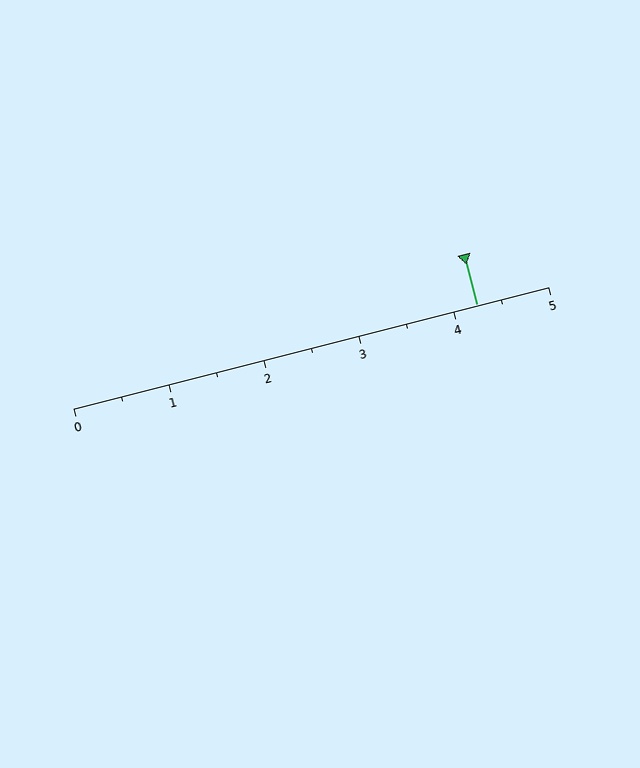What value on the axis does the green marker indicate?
The marker indicates approximately 4.2.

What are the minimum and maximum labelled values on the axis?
The axis runs from 0 to 5.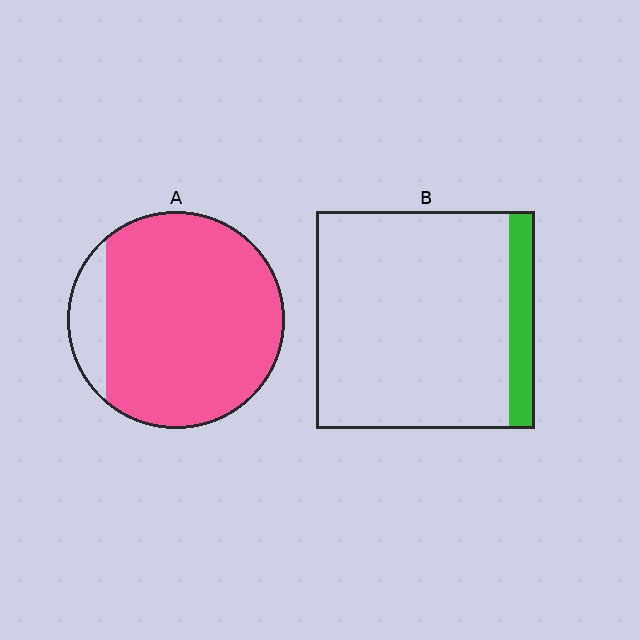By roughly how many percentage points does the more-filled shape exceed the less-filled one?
By roughly 75 percentage points (A over B).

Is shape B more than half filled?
No.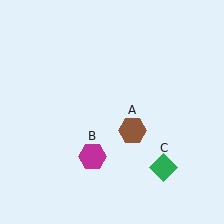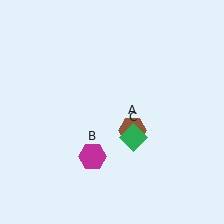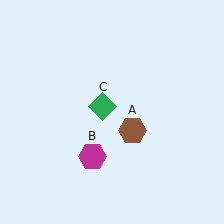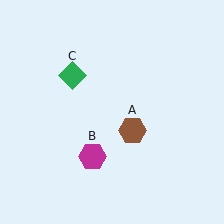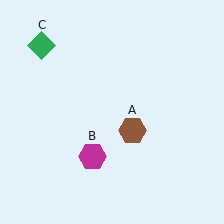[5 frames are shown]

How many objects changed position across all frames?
1 object changed position: green diamond (object C).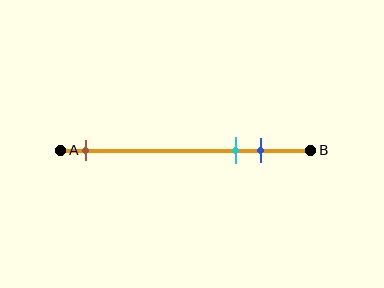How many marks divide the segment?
There are 3 marks dividing the segment.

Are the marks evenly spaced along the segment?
No, the marks are not evenly spaced.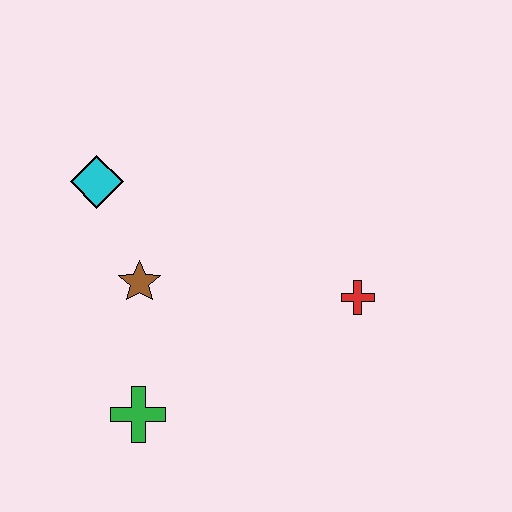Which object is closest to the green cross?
The brown star is closest to the green cross.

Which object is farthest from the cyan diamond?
The red cross is farthest from the cyan diamond.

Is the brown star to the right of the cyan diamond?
Yes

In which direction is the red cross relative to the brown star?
The red cross is to the right of the brown star.